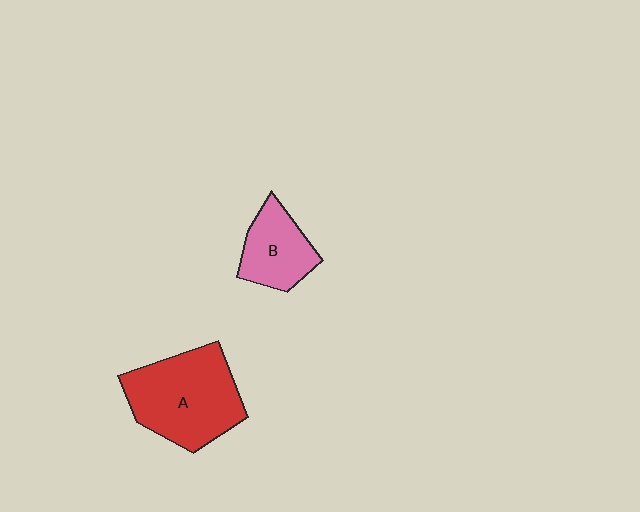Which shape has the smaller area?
Shape B (pink).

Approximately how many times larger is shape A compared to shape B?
Approximately 1.8 times.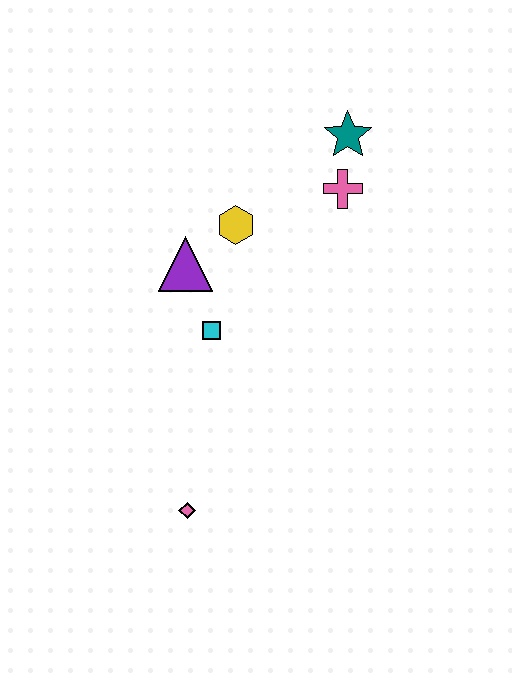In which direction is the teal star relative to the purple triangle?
The teal star is to the right of the purple triangle.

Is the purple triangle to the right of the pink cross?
No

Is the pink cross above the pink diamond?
Yes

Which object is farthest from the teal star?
The pink diamond is farthest from the teal star.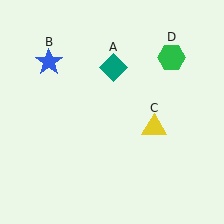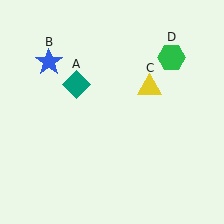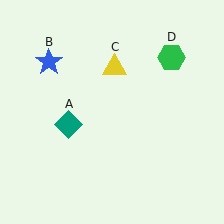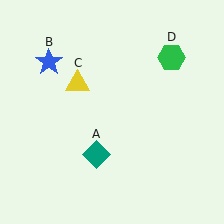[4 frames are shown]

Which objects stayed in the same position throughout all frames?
Blue star (object B) and green hexagon (object D) remained stationary.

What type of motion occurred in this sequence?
The teal diamond (object A), yellow triangle (object C) rotated counterclockwise around the center of the scene.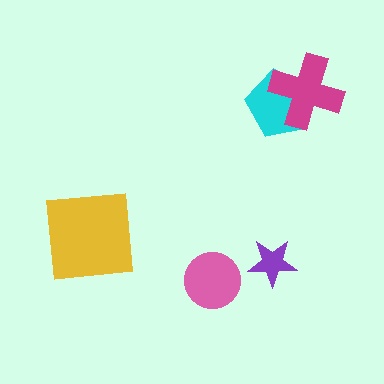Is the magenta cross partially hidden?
No, no other shape covers it.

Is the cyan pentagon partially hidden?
Yes, it is partially covered by another shape.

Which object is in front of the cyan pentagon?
The magenta cross is in front of the cyan pentagon.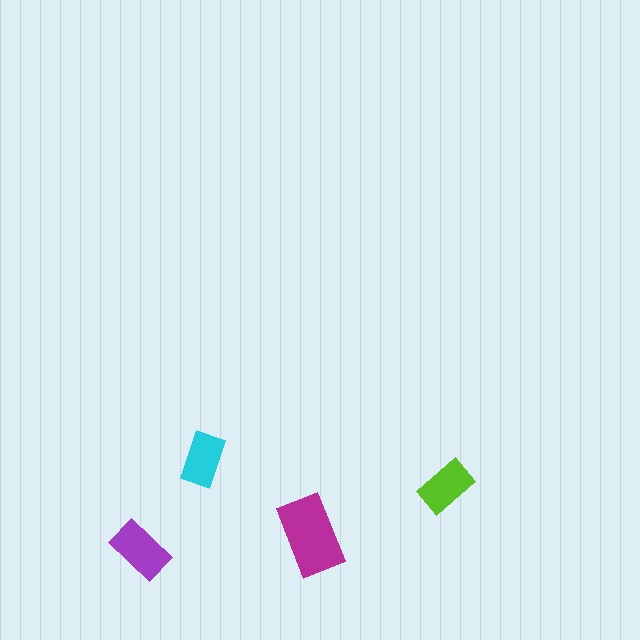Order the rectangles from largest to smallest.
the magenta one, the purple one, the lime one, the cyan one.